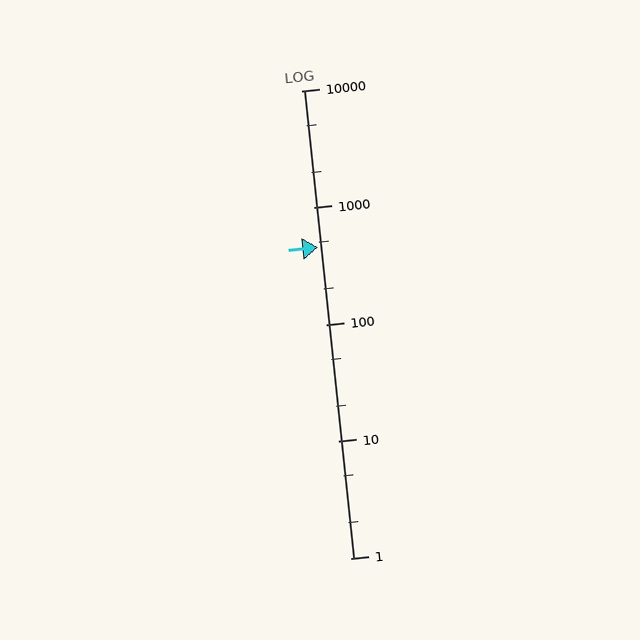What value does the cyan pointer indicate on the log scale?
The pointer indicates approximately 460.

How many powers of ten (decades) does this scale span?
The scale spans 4 decades, from 1 to 10000.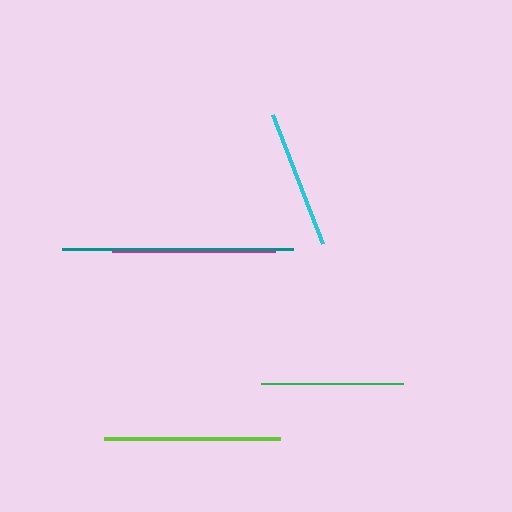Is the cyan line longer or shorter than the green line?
The green line is longer than the cyan line.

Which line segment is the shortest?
The cyan line is the shortest at approximately 138 pixels.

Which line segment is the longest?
The teal line is the longest at approximately 231 pixels.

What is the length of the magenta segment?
The magenta segment is approximately 163 pixels long.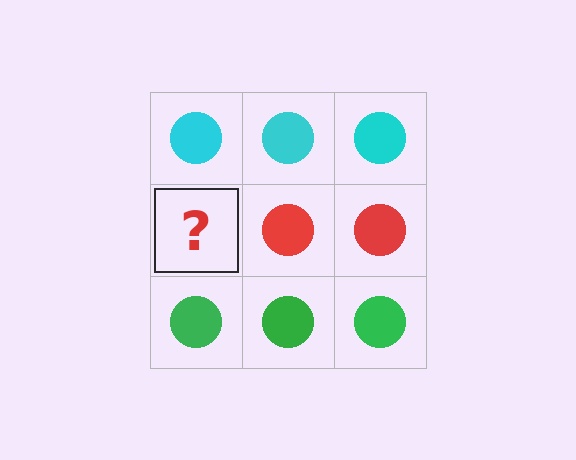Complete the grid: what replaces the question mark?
The question mark should be replaced with a red circle.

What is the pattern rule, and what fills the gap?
The rule is that each row has a consistent color. The gap should be filled with a red circle.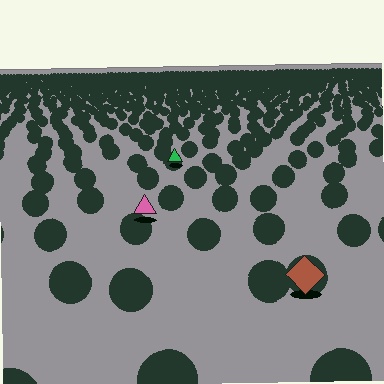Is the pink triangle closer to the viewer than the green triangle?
Yes. The pink triangle is closer — you can tell from the texture gradient: the ground texture is coarser near it.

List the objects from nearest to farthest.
From nearest to farthest: the brown diamond, the pink triangle, the green triangle.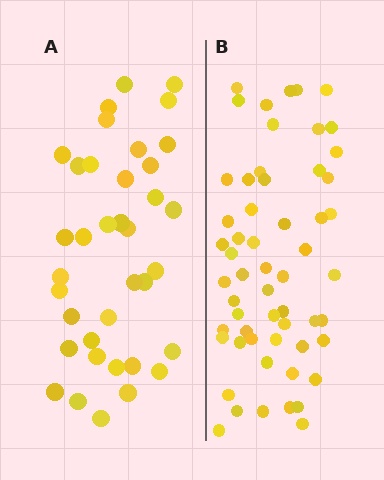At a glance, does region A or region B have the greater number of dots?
Region B (the right region) has more dots.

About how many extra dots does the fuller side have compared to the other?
Region B has approximately 20 more dots than region A.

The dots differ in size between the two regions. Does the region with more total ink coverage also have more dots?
No. Region A has more total ink coverage because its dots are larger, but region B actually contains more individual dots. Total area can be misleading — the number of items is what matters here.